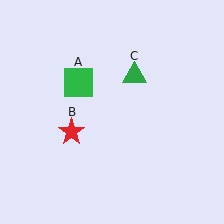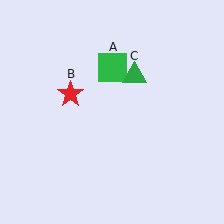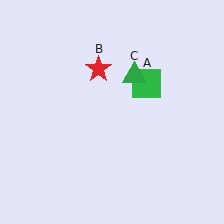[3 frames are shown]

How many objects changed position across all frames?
2 objects changed position: green square (object A), red star (object B).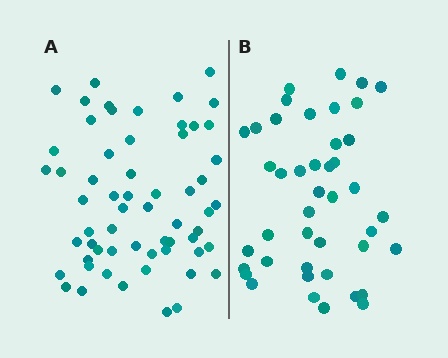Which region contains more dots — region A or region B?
Region A (the left region) has more dots.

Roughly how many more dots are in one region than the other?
Region A has approximately 15 more dots than region B.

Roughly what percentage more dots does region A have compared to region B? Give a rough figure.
About 40% more.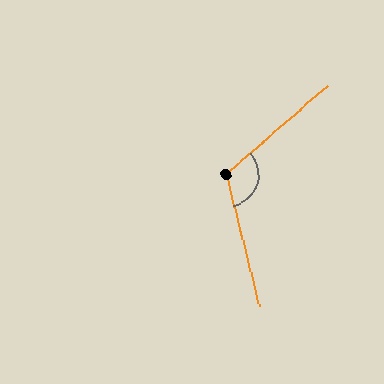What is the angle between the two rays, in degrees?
Approximately 117 degrees.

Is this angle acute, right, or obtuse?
It is obtuse.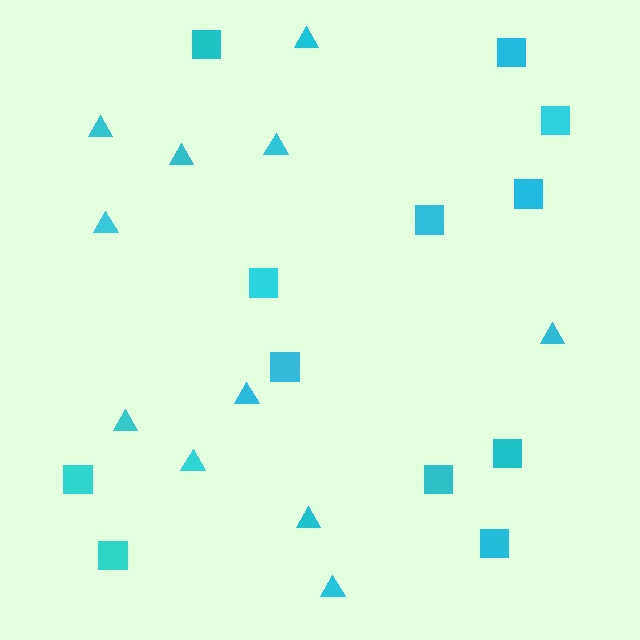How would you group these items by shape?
There are 2 groups: one group of triangles (11) and one group of squares (12).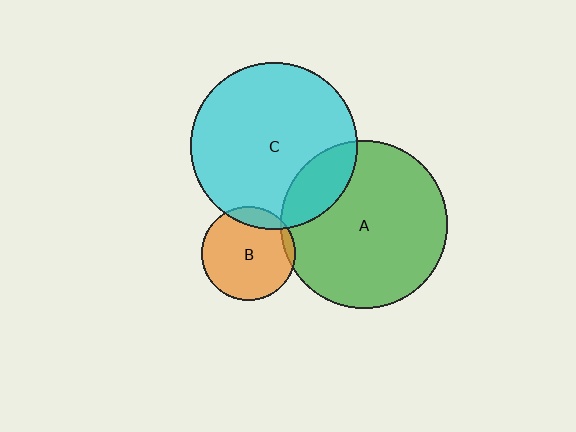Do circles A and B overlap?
Yes.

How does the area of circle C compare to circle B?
Approximately 3.2 times.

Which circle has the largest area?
Circle A (green).